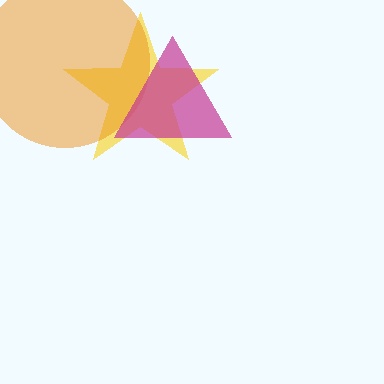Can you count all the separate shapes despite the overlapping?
Yes, there are 3 separate shapes.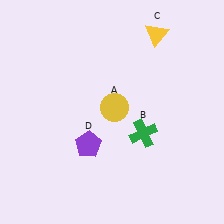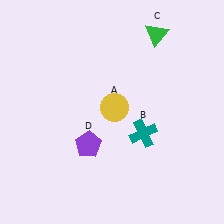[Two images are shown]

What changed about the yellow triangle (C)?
In Image 1, C is yellow. In Image 2, it changed to green.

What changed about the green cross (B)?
In Image 1, B is green. In Image 2, it changed to teal.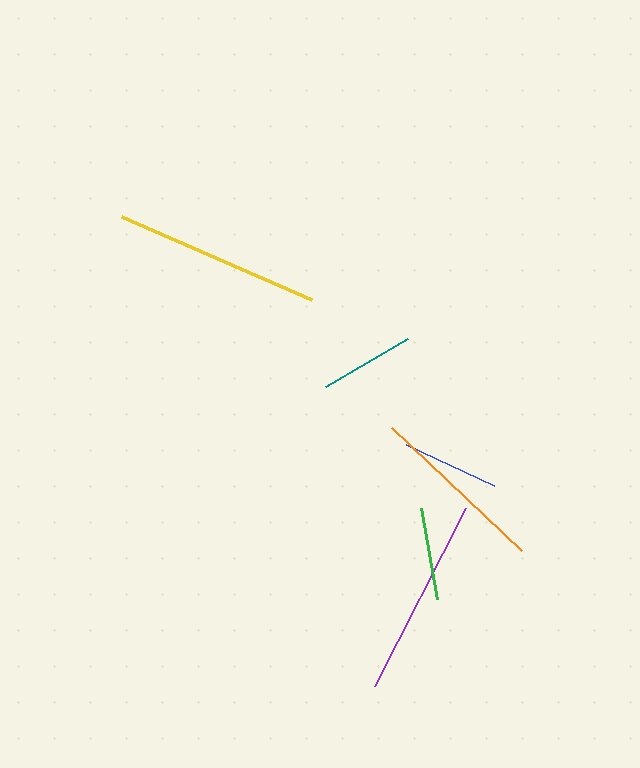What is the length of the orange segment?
The orange segment is approximately 179 pixels long.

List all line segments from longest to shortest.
From longest to shortest: yellow, purple, orange, blue, teal, green.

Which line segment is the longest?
The yellow line is the longest at approximately 206 pixels.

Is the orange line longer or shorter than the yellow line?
The yellow line is longer than the orange line.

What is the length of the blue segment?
The blue segment is approximately 97 pixels long.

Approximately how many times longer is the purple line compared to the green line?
The purple line is approximately 2.2 times the length of the green line.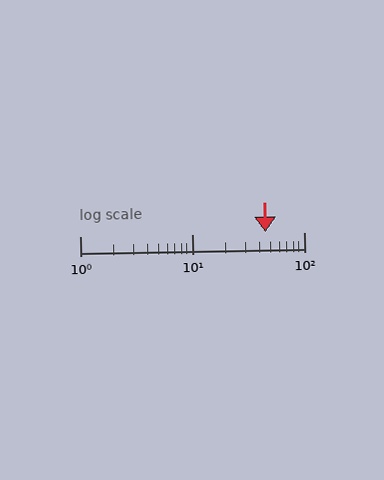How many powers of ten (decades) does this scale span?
The scale spans 2 decades, from 1 to 100.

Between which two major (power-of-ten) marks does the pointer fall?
The pointer is between 10 and 100.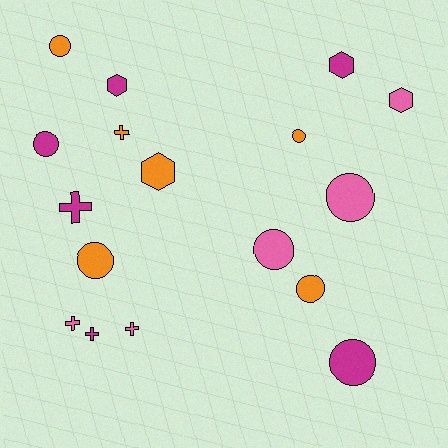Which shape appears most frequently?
Circle, with 8 objects.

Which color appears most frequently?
Orange, with 6 objects.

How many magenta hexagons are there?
There are 2 magenta hexagons.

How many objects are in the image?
There are 17 objects.